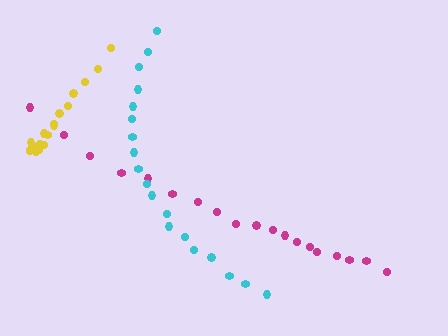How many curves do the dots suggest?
There are 3 distinct paths.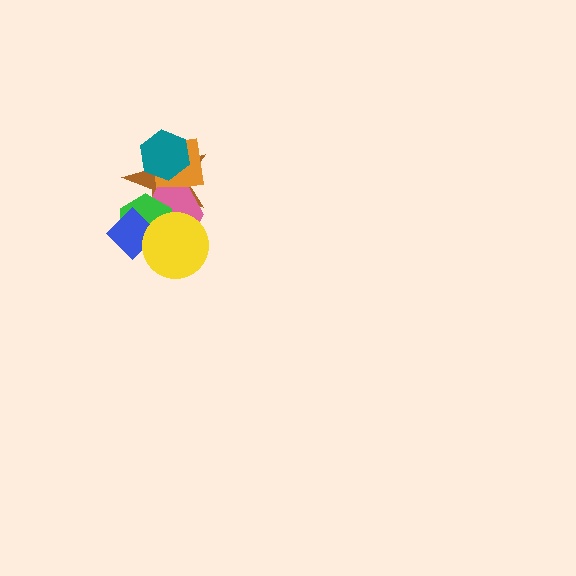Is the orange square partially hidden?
Yes, it is partially covered by another shape.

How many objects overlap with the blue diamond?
4 objects overlap with the blue diamond.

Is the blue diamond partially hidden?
Yes, it is partially covered by another shape.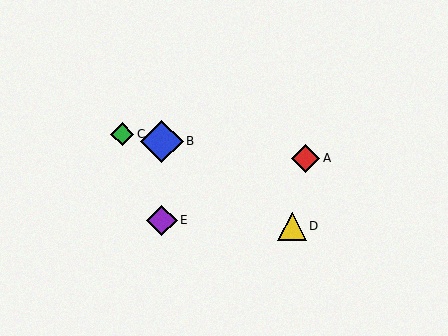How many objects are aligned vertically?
2 objects (B, E) are aligned vertically.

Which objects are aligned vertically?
Objects B, E are aligned vertically.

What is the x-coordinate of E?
Object E is at x≈162.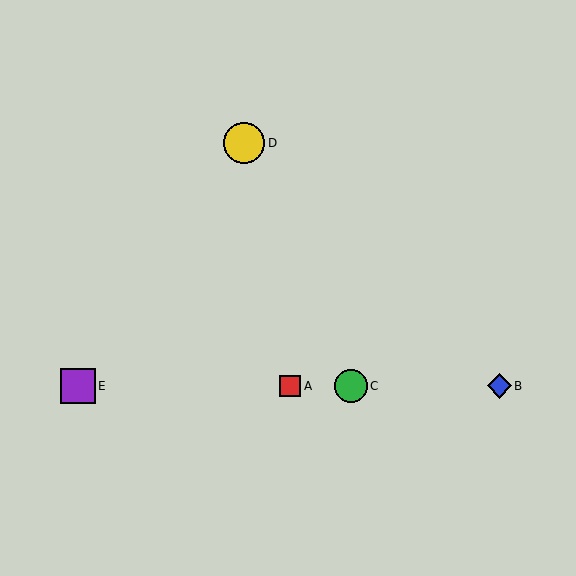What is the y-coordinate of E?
Object E is at y≈386.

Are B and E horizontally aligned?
Yes, both are at y≈386.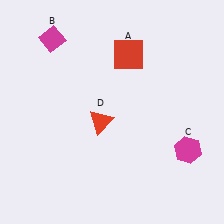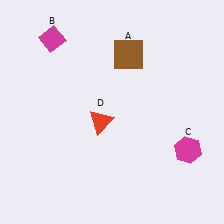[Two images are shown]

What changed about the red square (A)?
In Image 1, A is red. In Image 2, it changed to brown.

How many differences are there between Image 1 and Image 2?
There is 1 difference between the two images.